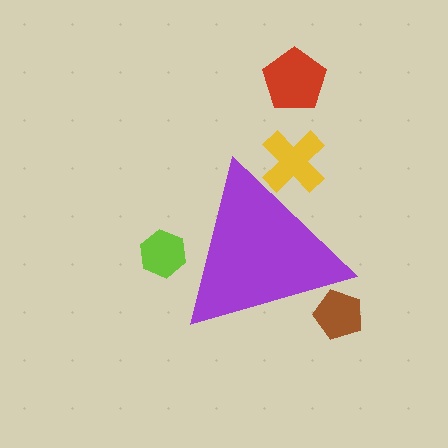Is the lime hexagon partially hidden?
Yes, the lime hexagon is partially hidden behind the purple triangle.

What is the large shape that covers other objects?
A purple triangle.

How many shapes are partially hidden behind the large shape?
3 shapes are partially hidden.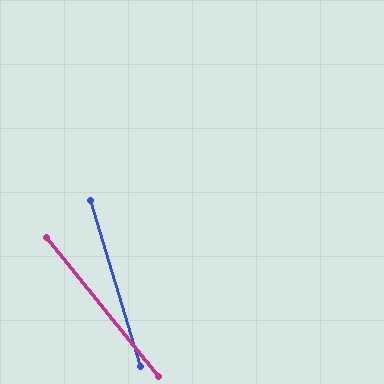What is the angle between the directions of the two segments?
Approximately 22 degrees.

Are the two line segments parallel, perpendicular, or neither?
Neither parallel nor perpendicular — they differ by about 22°.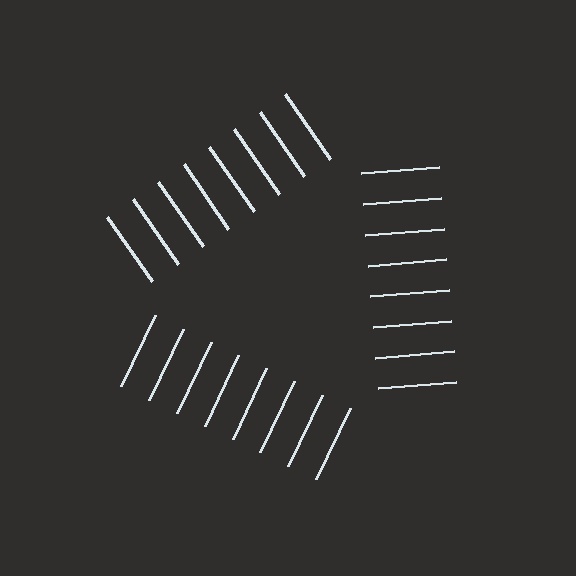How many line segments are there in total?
24 — 8 along each of the 3 edges.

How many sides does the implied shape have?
3 sides — the line-ends trace a triangle.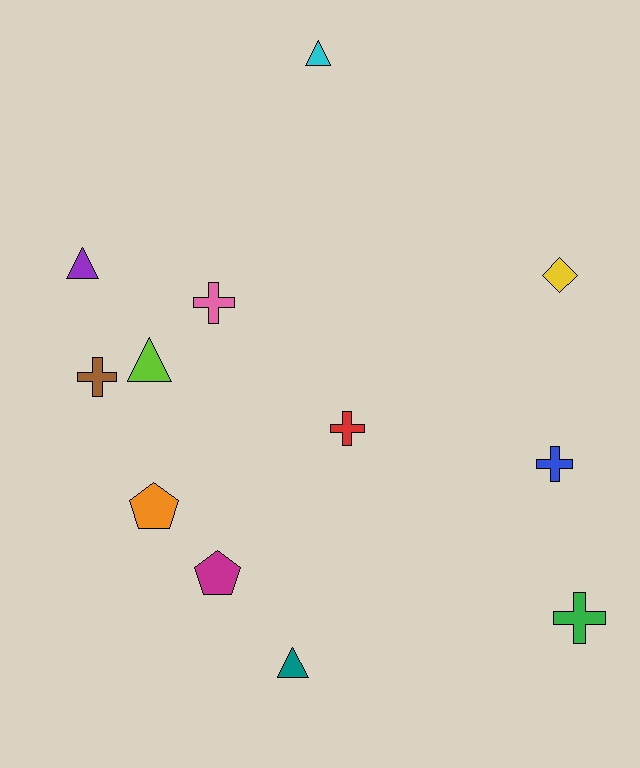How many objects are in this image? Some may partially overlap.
There are 12 objects.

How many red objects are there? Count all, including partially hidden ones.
There is 1 red object.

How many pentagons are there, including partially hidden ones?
There are 2 pentagons.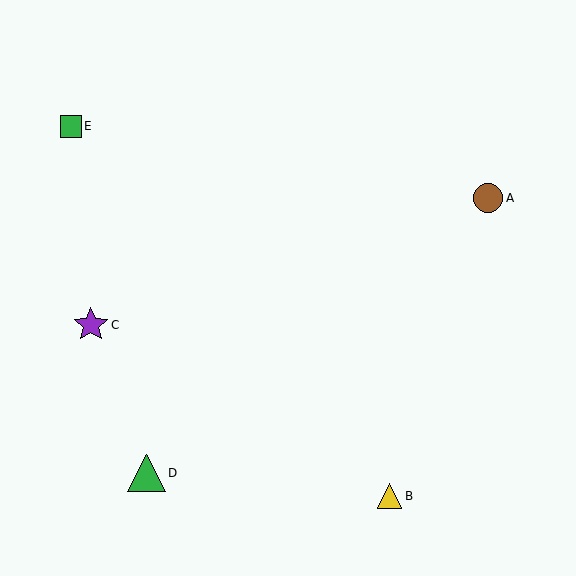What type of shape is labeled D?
Shape D is a green triangle.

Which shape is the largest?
The green triangle (labeled D) is the largest.